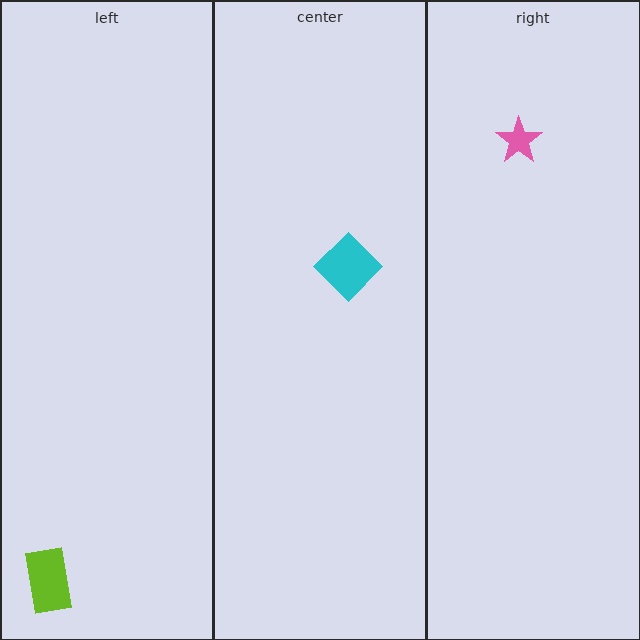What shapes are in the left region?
The lime rectangle.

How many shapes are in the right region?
1.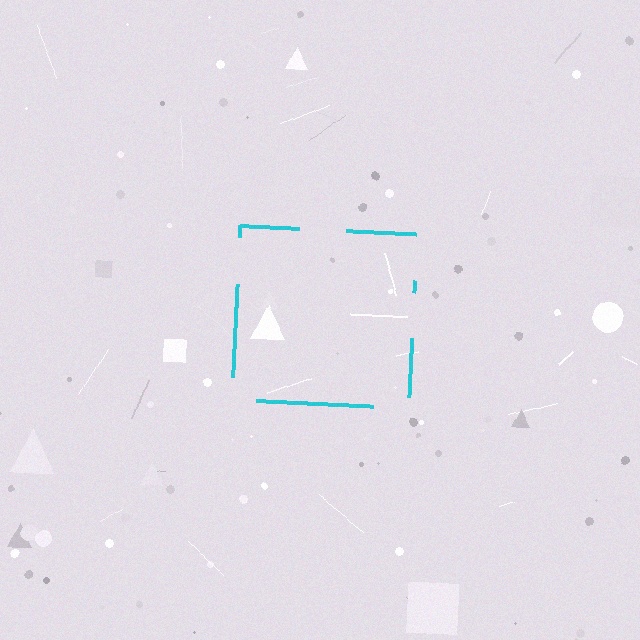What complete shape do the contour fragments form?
The contour fragments form a square.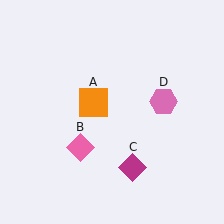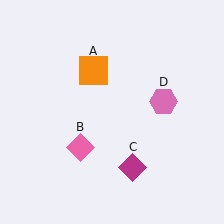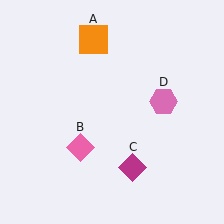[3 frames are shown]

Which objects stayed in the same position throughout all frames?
Pink diamond (object B) and magenta diamond (object C) and pink hexagon (object D) remained stationary.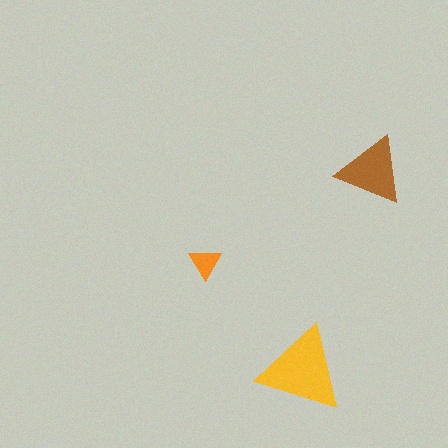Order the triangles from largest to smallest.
the yellow one, the brown one, the orange one.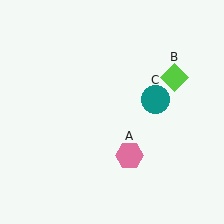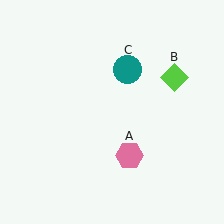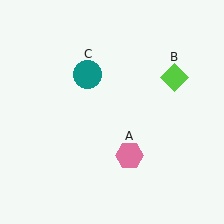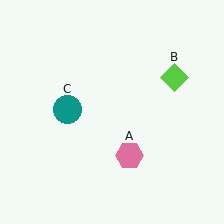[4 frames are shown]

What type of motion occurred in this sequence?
The teal circle (object C) rotated counterclockwise around the center of the scene.